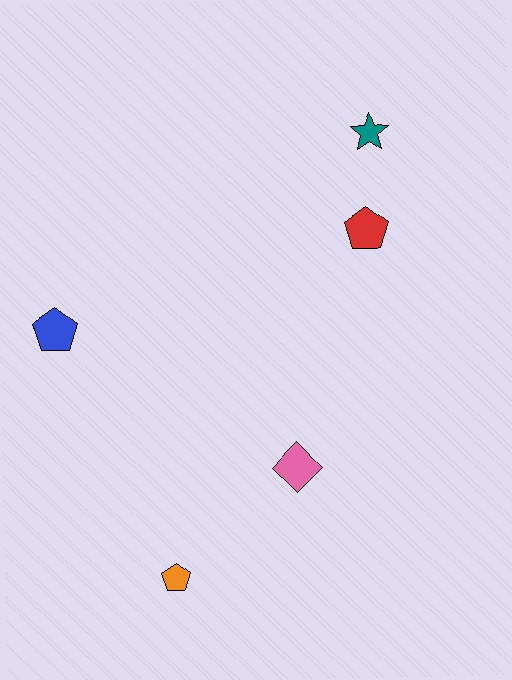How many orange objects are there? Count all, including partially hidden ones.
There is 1 orange object.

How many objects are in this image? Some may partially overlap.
There are 5 objects.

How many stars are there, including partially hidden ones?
There is 1 star.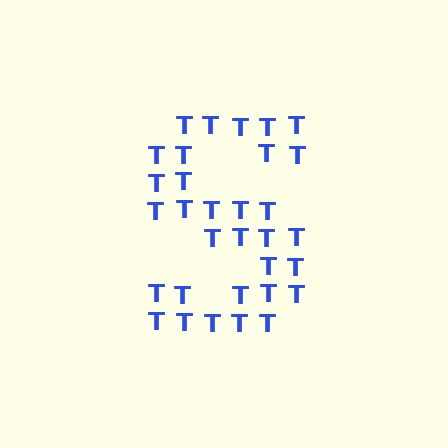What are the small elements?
The small elements are letter T's.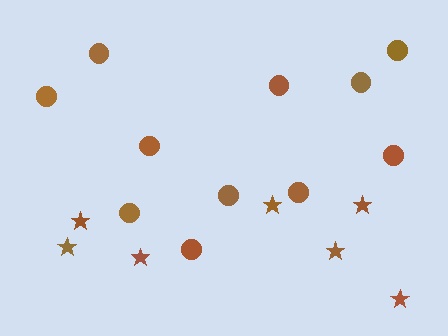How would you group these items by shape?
There are 2 groups: one group of stars (7) and one group of circles (11).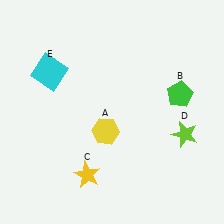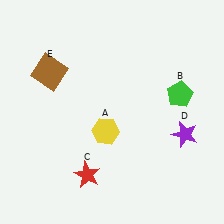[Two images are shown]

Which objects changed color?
C changed from yellow to red. D changed from lime to purple. E changed from cyan to brown.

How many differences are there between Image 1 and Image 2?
There are 3 differences between the two images.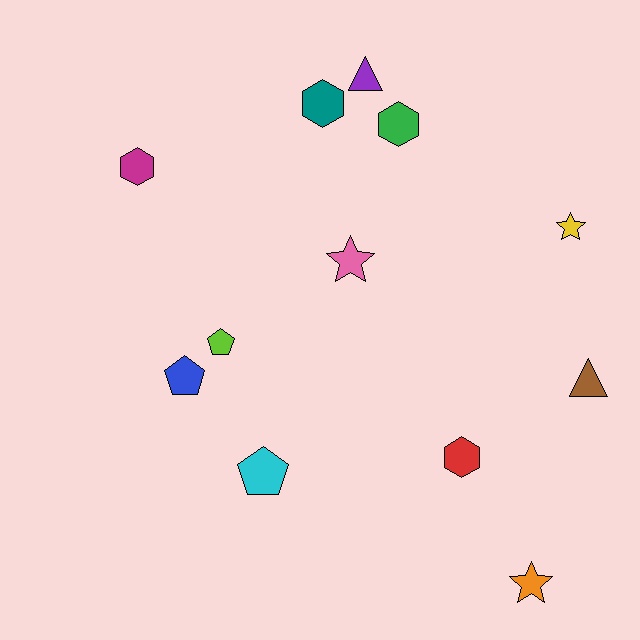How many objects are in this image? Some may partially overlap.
There are 12 objects.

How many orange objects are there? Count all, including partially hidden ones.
There is 1 orange object.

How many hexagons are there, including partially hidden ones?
There are 4 hexagons.